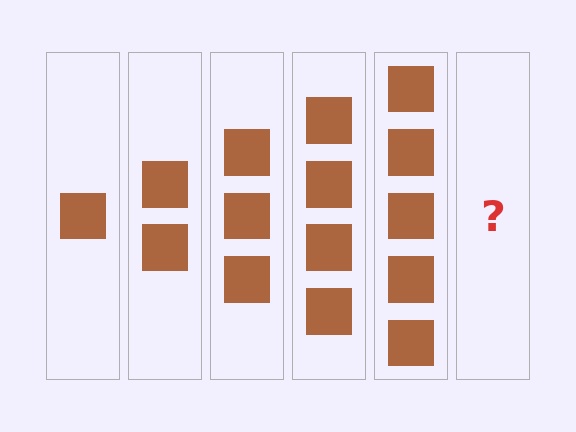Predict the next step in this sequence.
The next step is 6 squares.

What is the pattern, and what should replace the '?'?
The pattern is that each step adds one more square. The '?' should be 6 squares.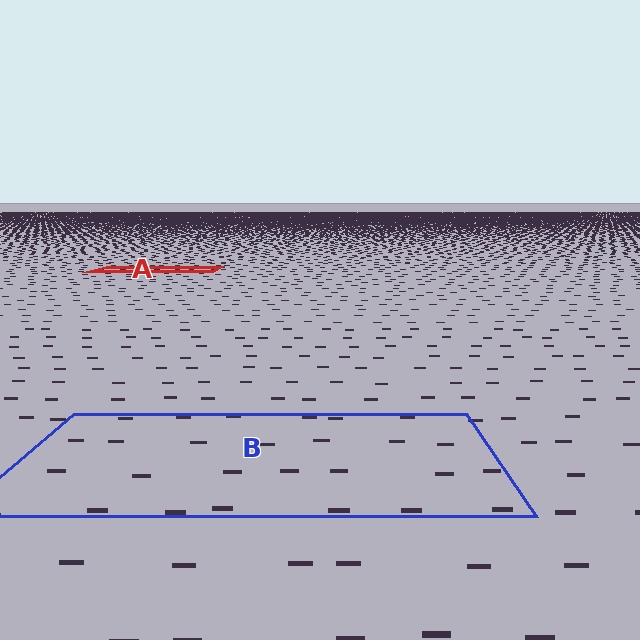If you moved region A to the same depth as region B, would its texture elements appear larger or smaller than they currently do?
They would appear larger. At a closer depth, the same texture elements are projected at a bigger on-screen size.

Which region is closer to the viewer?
Region B is closer. The texture elements there are larger and more spread out.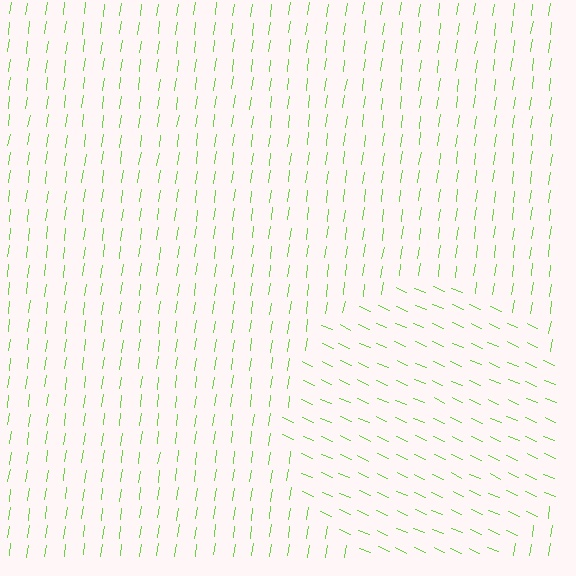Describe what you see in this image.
The image is filled with small lime line segments. A circle region in the image has lines oriented differently from the surrounding lines, creating a visible texture boundary.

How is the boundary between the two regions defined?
The boundary is defined purely by a change in line orientation (approximately 74 degrees difference). All lines are the same color and thickness.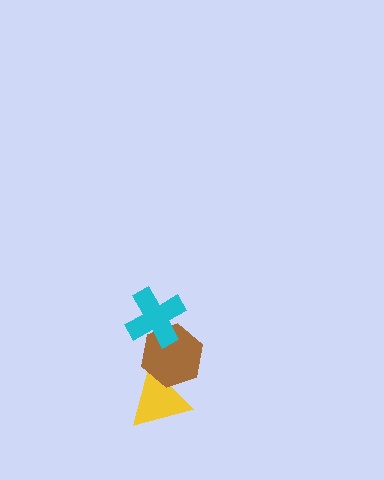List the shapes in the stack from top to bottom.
From top to bottom: the cyan cross, the brown hexagon, the yellow triangle.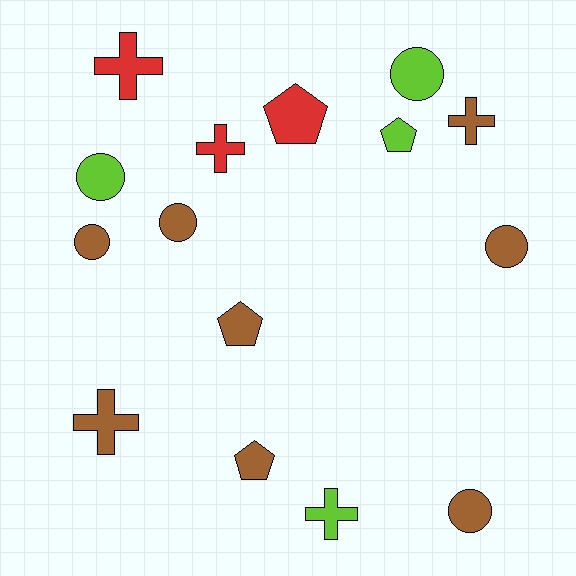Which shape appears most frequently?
Circle, with 6 objects.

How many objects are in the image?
There are 15 objects.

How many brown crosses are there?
There are 2 brown crosses.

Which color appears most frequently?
Brown, with 8 objects.